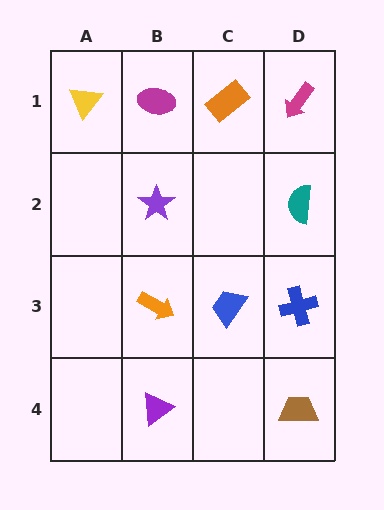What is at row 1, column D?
A magenta arrow.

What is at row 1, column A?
A yellow triangle.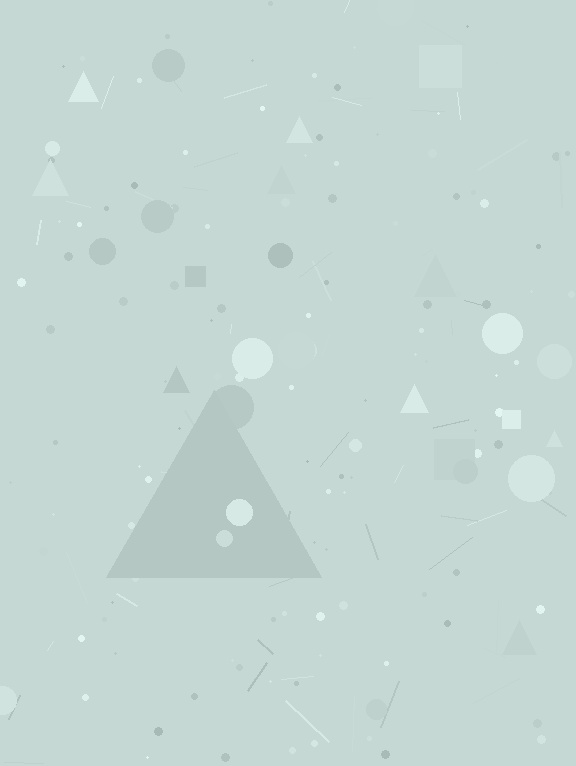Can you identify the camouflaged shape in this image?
The camouflaged shape is a triangle.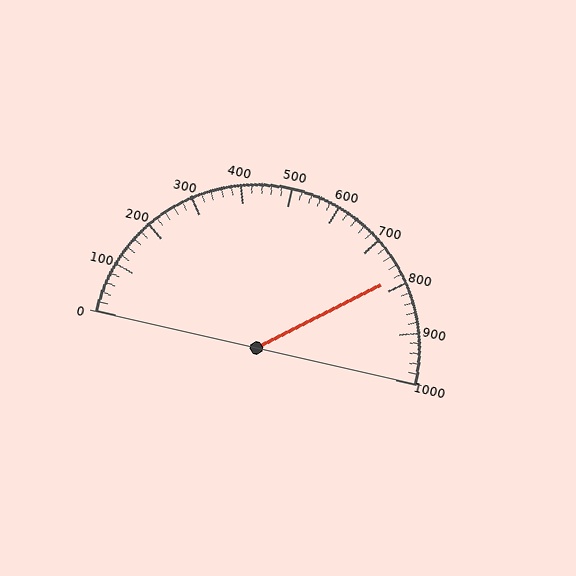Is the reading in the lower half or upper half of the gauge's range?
The reading is in the upper half of the range (0 to 1000).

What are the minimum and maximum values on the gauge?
The gauge ranges from 0 to 1000.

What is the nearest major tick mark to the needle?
The nearest major tick mark is 800.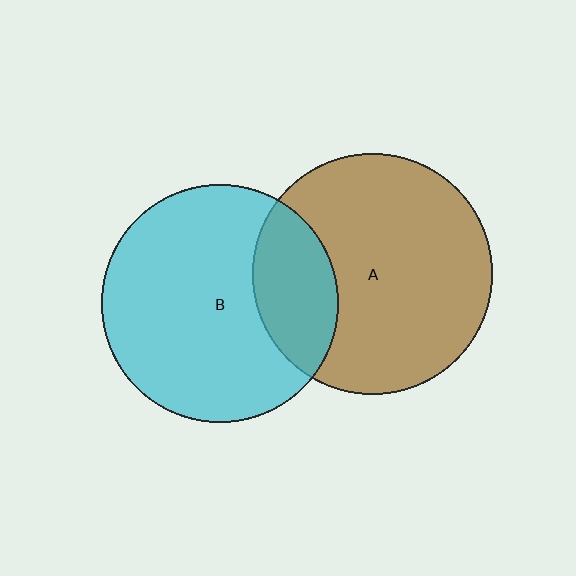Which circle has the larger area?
Circle A (brown).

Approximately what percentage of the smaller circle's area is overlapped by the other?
Approximately 25%.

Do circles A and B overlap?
Yes.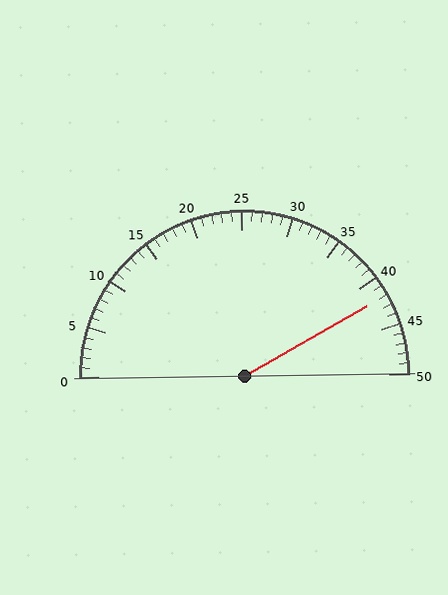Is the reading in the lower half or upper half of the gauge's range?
The reading is in the upper half of the range (0 to 50).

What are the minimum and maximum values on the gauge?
The gauge ranges from 0 to 50.